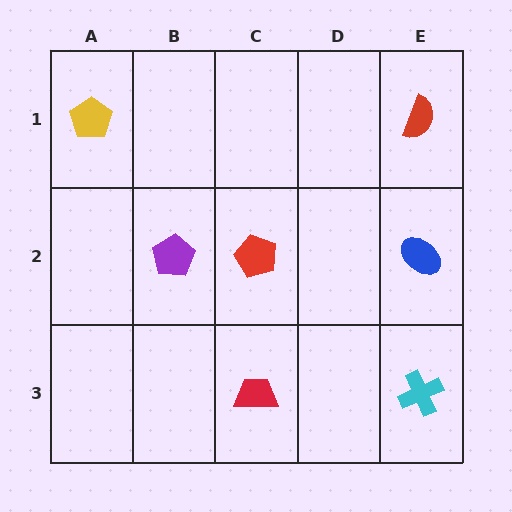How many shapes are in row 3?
2 shapes.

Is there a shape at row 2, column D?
No, that cell is empty.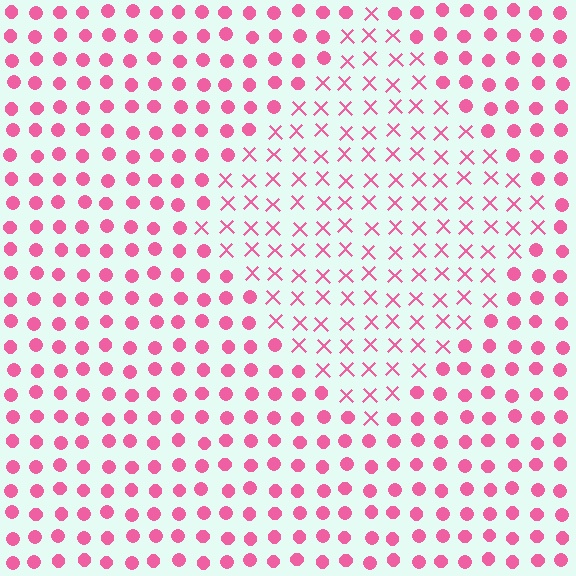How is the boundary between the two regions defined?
The boundary is defined by a change in element shape: X marks inside vs. circles outside. All elements share the same color and spacing.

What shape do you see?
I see a diamond.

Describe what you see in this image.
The image is filled with small pink elements arranged in a uniform grid. A diamond-shaped region contains X marks, while the surrounding area contains circles. The boundary is defined purely by the change in element shape.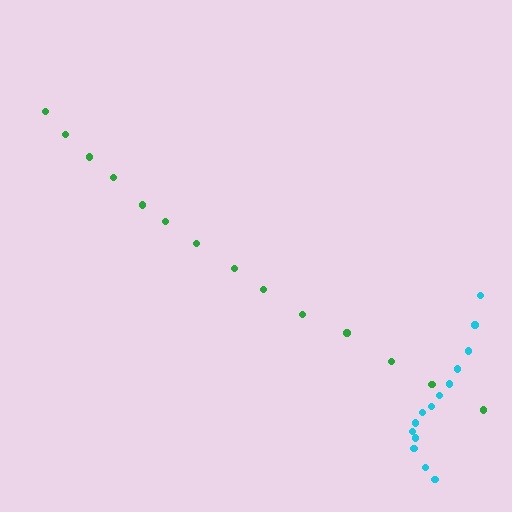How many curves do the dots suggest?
There are 2 distinct paths.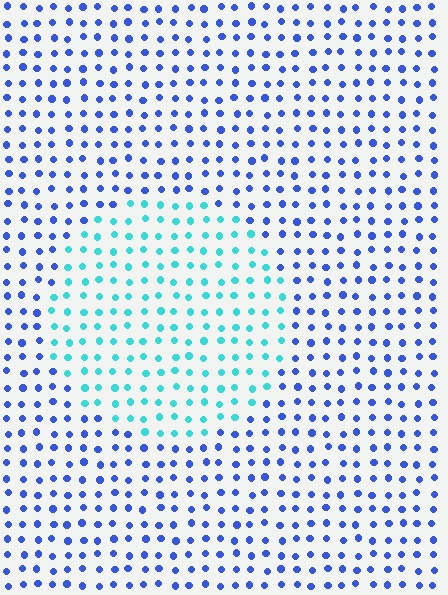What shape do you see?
I see a circle.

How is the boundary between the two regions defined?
The boundary is defined purely by a slight shift in hue (about 50 degrees). Spacing, size, and orientation are identical on both sides.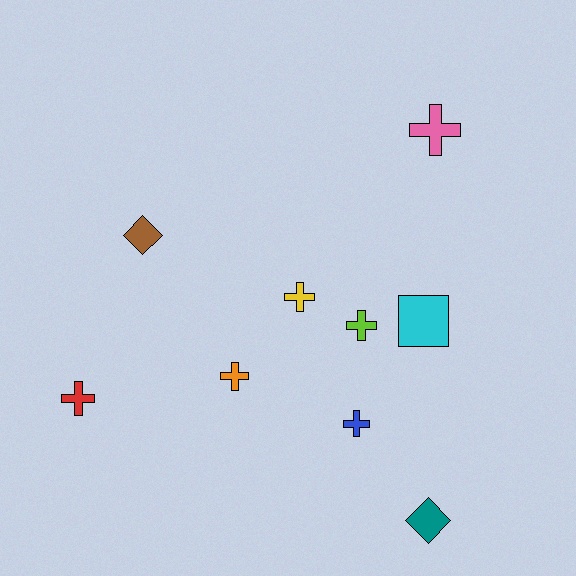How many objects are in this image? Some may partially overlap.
There are 9 objects.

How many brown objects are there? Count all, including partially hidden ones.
There is 1 brown object.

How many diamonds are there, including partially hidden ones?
There are 2 diamonds.